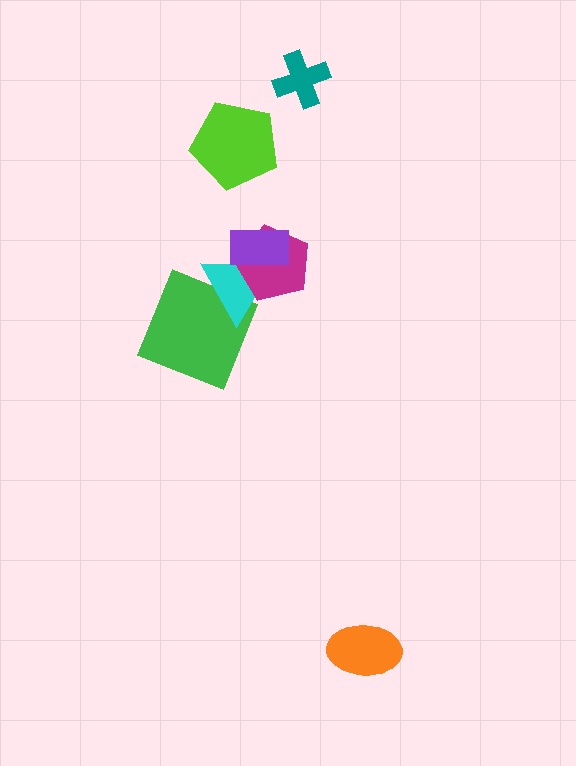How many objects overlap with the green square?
1 object overlaps with the green square.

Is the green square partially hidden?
Yes, it is partially covered by another shape.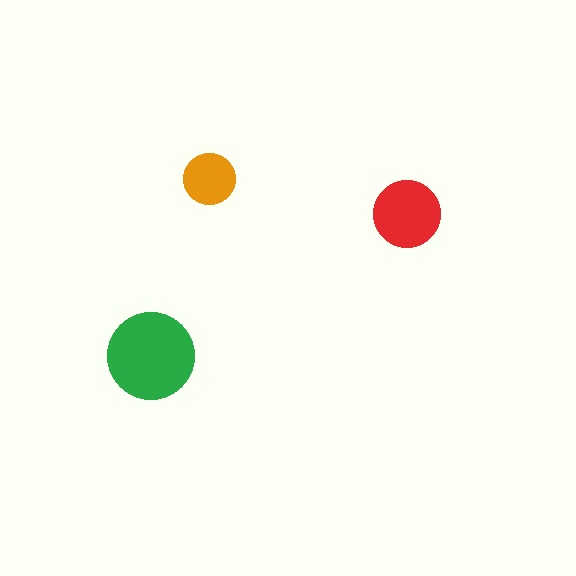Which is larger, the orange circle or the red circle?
The red one.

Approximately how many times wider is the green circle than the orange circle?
About 1.5 times wider.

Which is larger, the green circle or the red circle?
The green one.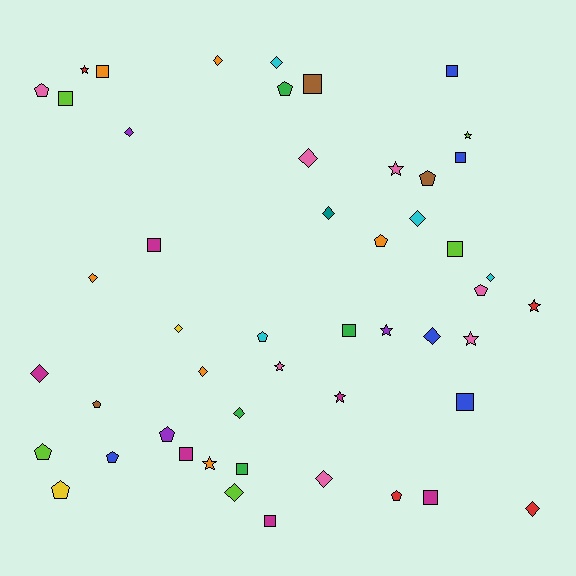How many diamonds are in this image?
There are 16 diamonds.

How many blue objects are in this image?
There are 5 blue objects.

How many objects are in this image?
There are 50 objects.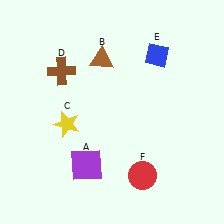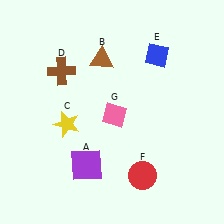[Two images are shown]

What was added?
A pink diamond (G) was added in Image 2.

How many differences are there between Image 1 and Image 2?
There is 1 difference between the two images.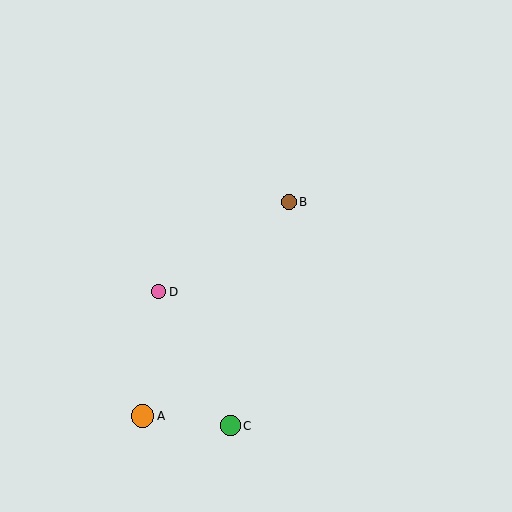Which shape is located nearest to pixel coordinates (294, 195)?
The brown circle (labeled B) at (289, 202) is nearest to that location.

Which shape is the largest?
The orange circle (labeled A) is the largest.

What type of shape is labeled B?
Shape B is a brown circle.